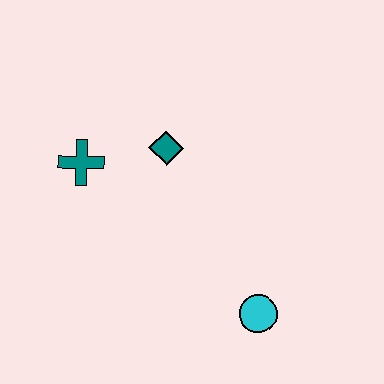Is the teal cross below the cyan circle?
No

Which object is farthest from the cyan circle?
The teal cross is farthest from the cyan circle.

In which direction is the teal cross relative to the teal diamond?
The teal cross is to the left of the teal diamond.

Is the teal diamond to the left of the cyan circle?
Yes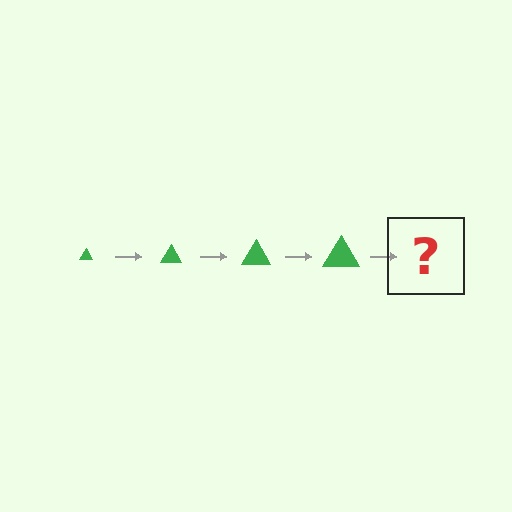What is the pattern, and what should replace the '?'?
The pattern is that the triangle gets progressively larger each step. The '?' should be a green triangle, larger than the previous one.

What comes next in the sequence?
The next element should be a green triangle, larger than the previous one.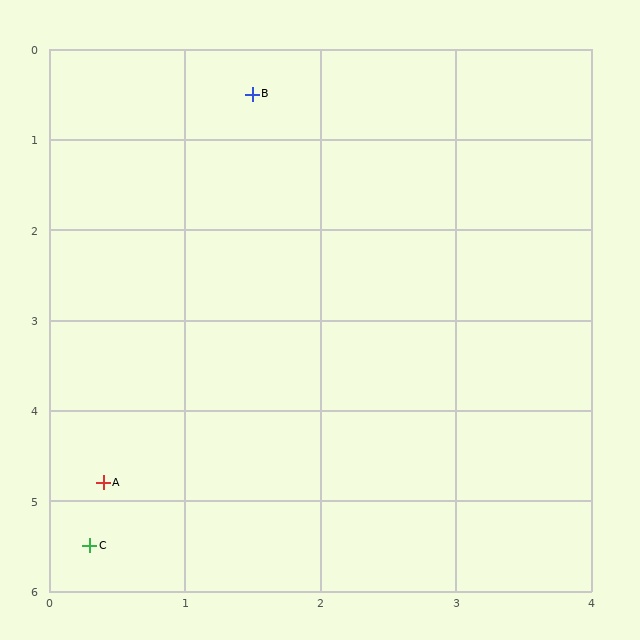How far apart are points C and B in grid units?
Points C and B are about 5.1 grid units apart.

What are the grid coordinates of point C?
Point C is at approximately (0.3, 5.5).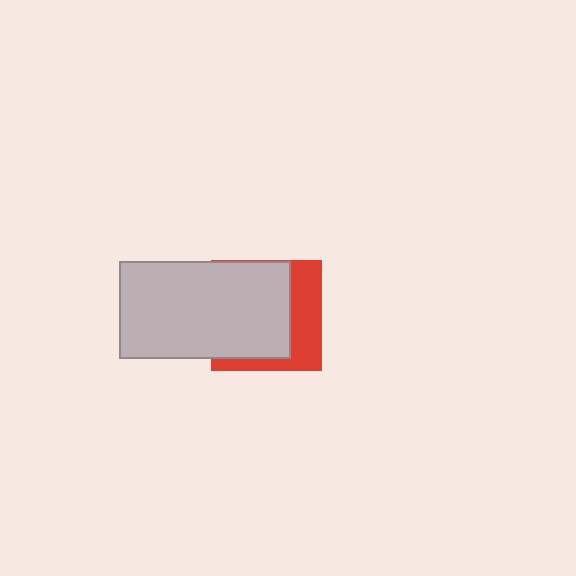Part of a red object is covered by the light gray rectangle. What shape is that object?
It is a square.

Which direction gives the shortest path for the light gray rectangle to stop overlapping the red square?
Moving left gives the shortest separation.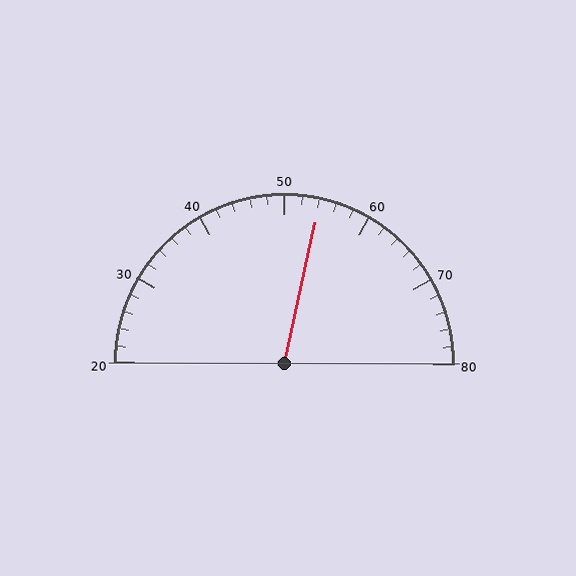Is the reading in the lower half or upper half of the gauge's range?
The reading is in the upper half of the range (20 to 80).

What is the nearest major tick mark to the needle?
The nearest major tick mark is 50.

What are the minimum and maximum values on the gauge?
The gauge ranges from 20 to 80.